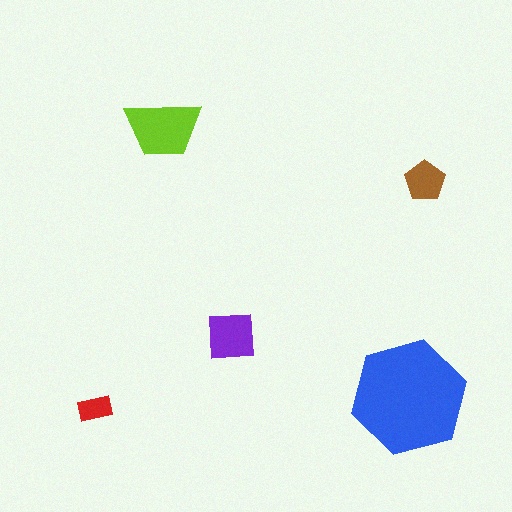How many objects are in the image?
There are 5 objects in the image.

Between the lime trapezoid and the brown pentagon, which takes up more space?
The lime trapezoid.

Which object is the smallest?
The red rectangle.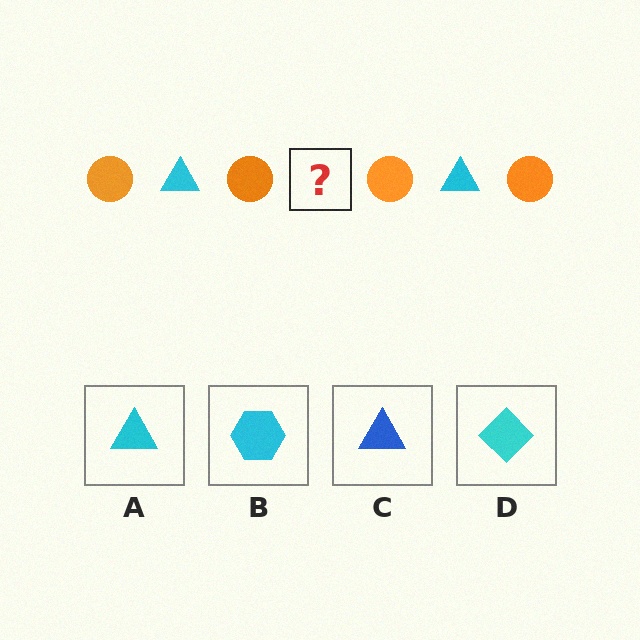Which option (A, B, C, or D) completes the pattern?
A.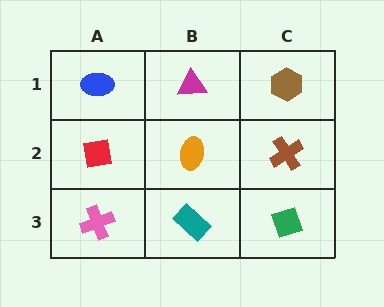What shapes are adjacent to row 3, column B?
An orange ellipse (row 2, column B), a pink cross (row 3, column A), a green diamond (row 3, column C).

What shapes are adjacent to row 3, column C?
A brown cross (row 2, column C), a teal rectangle (row 3, column B).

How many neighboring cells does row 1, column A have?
2.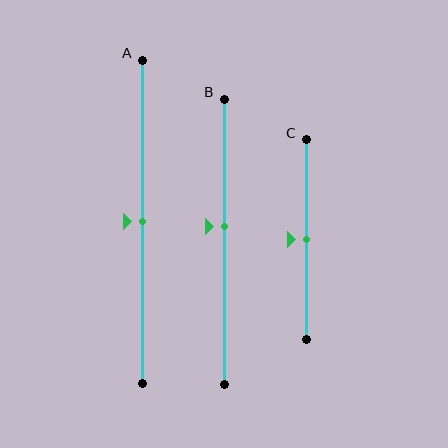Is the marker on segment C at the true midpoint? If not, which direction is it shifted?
Yes, the marker on segment C is at the true midpoint.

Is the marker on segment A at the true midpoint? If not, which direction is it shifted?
Yes, the marker on segment A is at the true midpoint.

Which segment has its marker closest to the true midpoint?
Segment A has its marker closest to the true midpoint.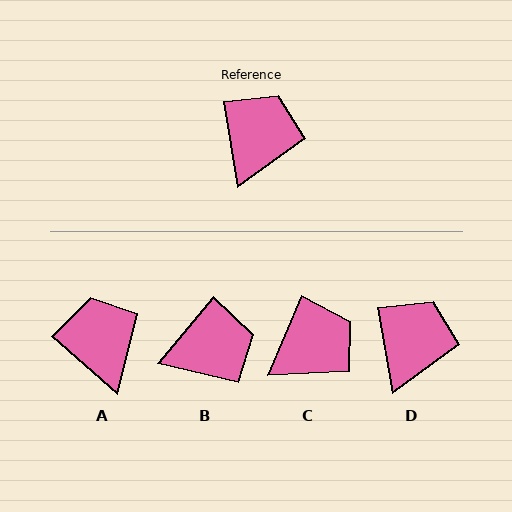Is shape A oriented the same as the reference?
No, it is off by about 39 degrees.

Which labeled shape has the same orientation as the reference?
D.